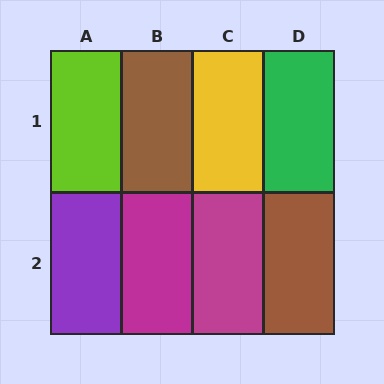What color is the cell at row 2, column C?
Magenta.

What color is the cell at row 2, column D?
Brown.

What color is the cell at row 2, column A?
Purple.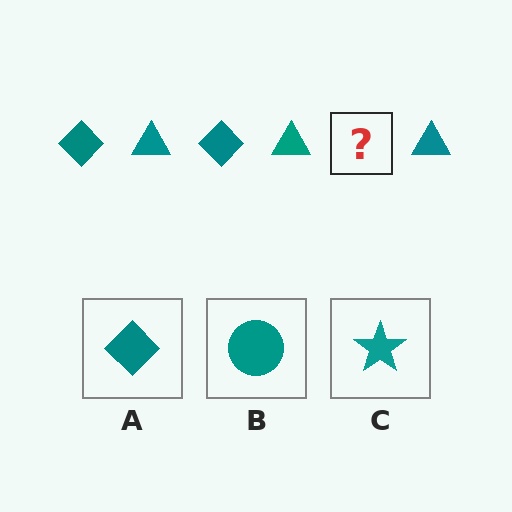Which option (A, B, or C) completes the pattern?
A.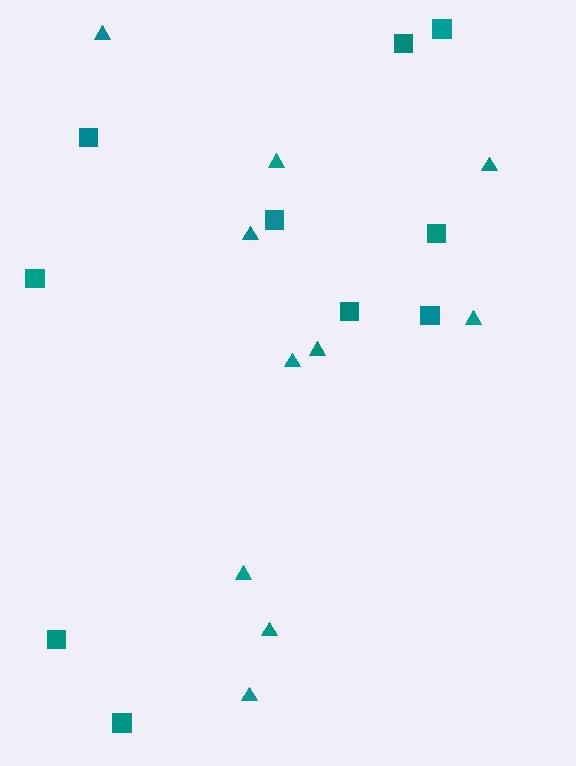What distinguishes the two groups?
There are 2 groups: one group of squares (10) and one group of triangles (10).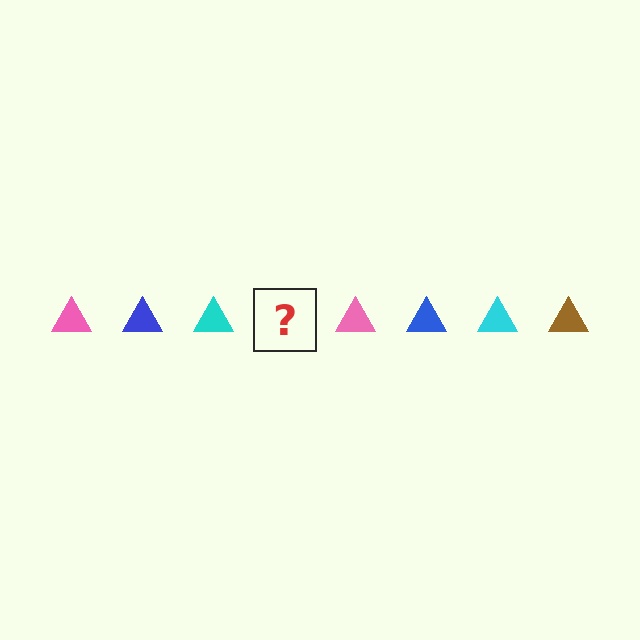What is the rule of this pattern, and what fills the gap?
The rule is that the pattern cycles through pink, blue, cyan, brown triangles. The gap should be filled with a brown triangle.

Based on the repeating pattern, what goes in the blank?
The blank should be a brown triangle.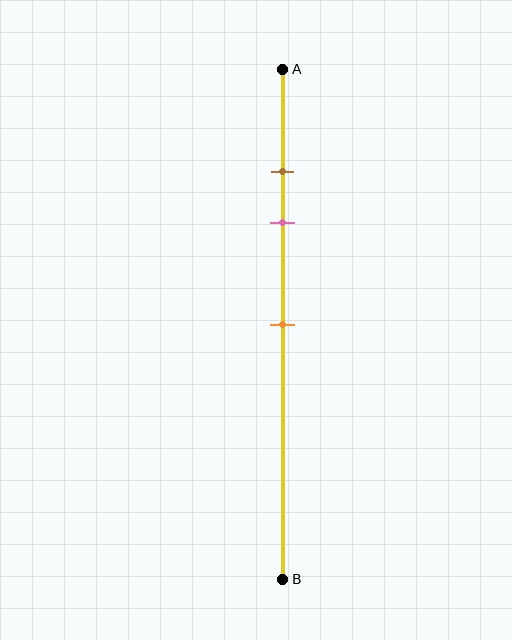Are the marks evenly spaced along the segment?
No, the marks are not evenly spaced.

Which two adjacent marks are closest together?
The brown and pink marks are the closest adjacent pair.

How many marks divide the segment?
There are 3 marks dividing the segment.